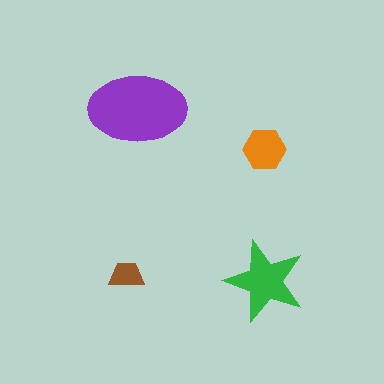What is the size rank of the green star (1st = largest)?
2nd.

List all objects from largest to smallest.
The purple ellipse, the green star, the orange hexagon, the brown trapezoid.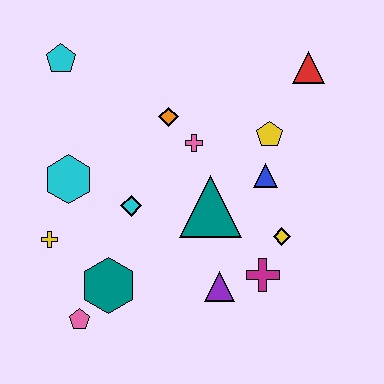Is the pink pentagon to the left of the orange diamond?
Yes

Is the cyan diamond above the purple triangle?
Yes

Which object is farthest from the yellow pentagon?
The pink pentagon is farthest from the yellow pentagon.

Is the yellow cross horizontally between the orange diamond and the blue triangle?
No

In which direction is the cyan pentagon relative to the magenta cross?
The cyan pentagon is above the magenta cross.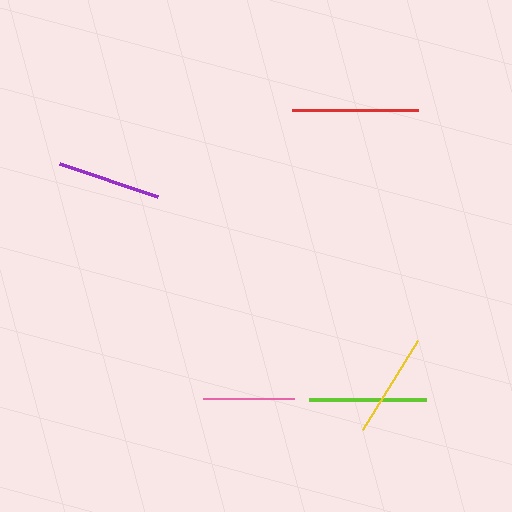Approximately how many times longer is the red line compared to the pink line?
The red line is approximately 1.4 times the length of the pink line.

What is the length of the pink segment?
The pink segment is approximately 91 pixels long.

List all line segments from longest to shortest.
From longest to shortest: red, lime, yellow, purple, pink.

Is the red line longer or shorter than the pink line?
The red line is longer than the pink line.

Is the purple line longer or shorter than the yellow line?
The yellow line is longer than the purple line.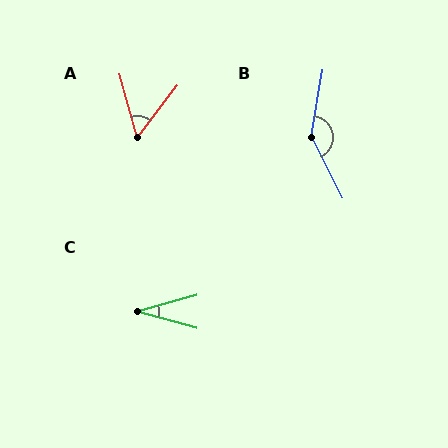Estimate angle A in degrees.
Approximately 53 degrees.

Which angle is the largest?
B, at approximately 144 degrees.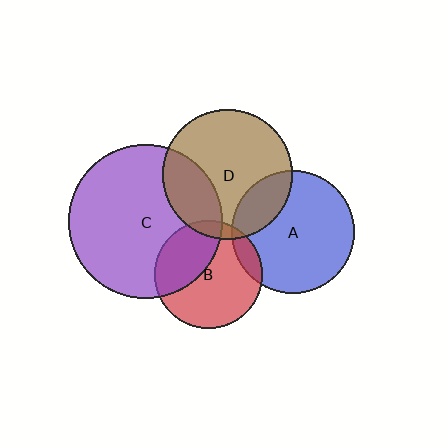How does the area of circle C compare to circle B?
Approximately 2.0 times.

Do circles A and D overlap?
Yes.